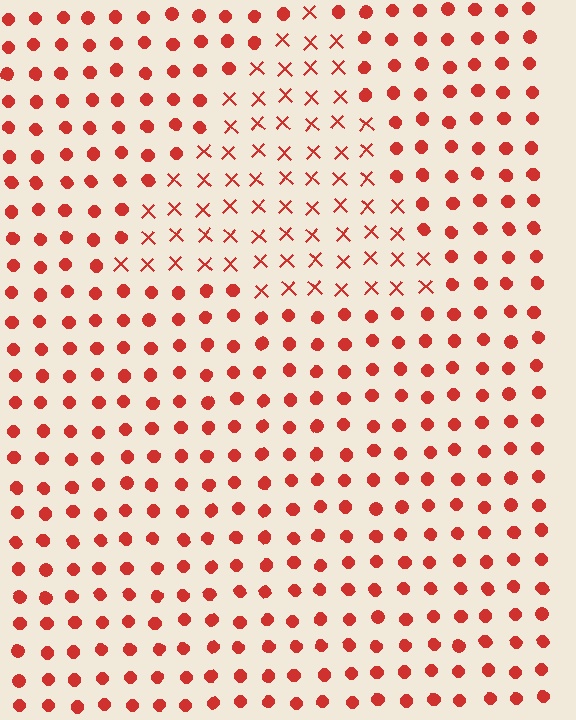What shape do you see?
I see a triangle.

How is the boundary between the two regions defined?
The boundary is defined by a change in element shape: X marks inside vs. circles outside. All elements share the same color and spacing.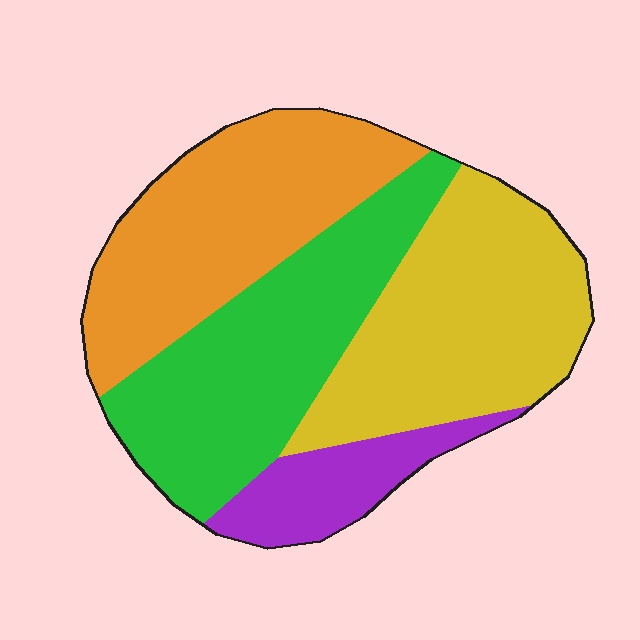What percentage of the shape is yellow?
Yellow covers 31% of the shape.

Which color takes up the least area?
Purple, at roughly 10%.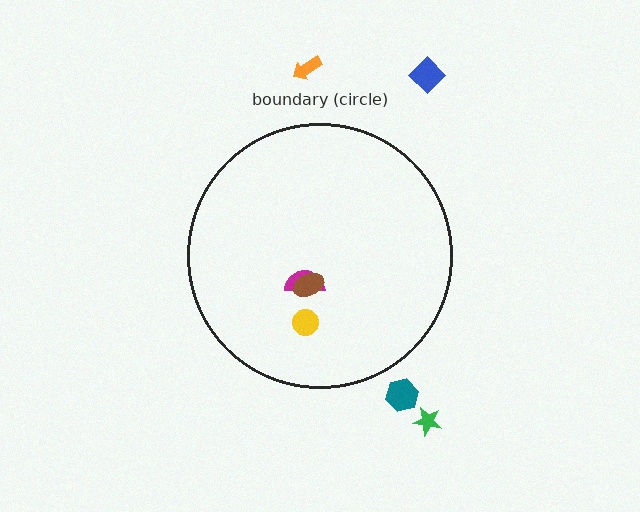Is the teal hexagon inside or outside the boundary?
Outside.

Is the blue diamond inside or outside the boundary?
Outside.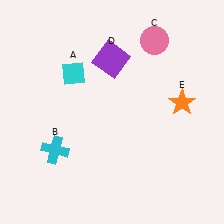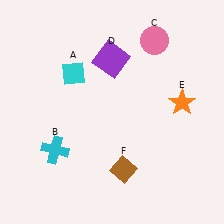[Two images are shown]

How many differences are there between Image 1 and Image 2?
There is 1 difference between the two images.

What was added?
A brown diamond (F) was added in Image 2.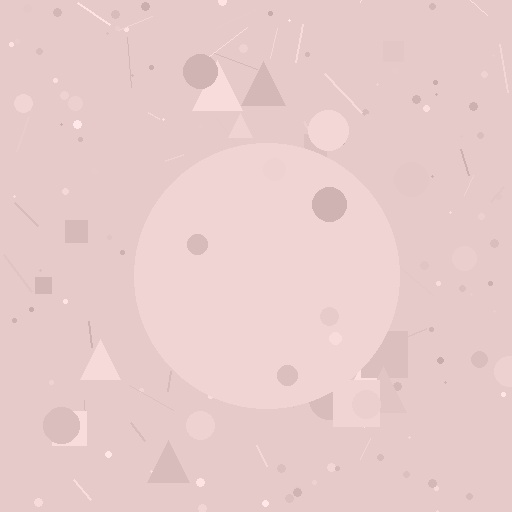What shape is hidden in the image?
A circle is hidden in the image.